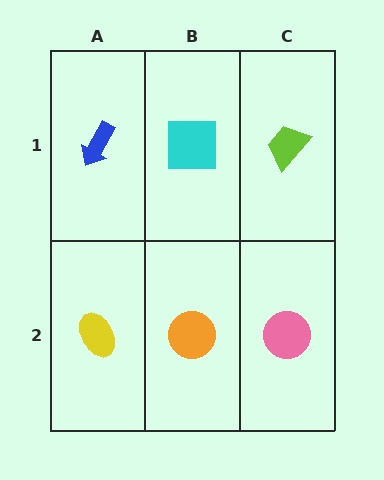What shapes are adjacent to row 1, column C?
A pink circle (row 2, column C), a cyan square (row 1, column B).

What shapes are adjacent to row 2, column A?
A blue arrow (row 1, column A), an orange circle (row 2, column B).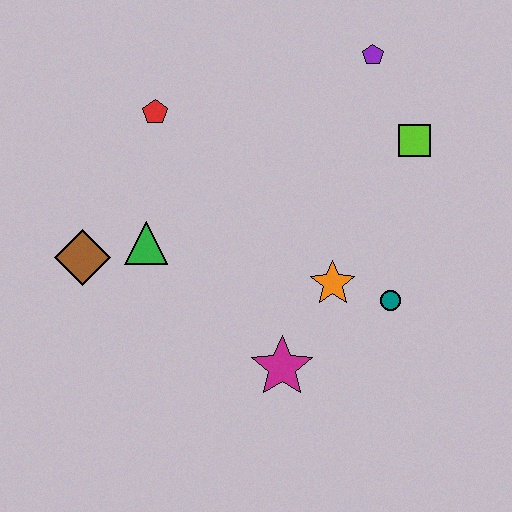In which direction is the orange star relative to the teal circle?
The orange star is to the left of the teal circle.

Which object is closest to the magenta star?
The orange star is closest to the magenta star.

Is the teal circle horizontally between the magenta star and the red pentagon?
No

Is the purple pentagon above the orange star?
Yes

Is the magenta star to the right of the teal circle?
No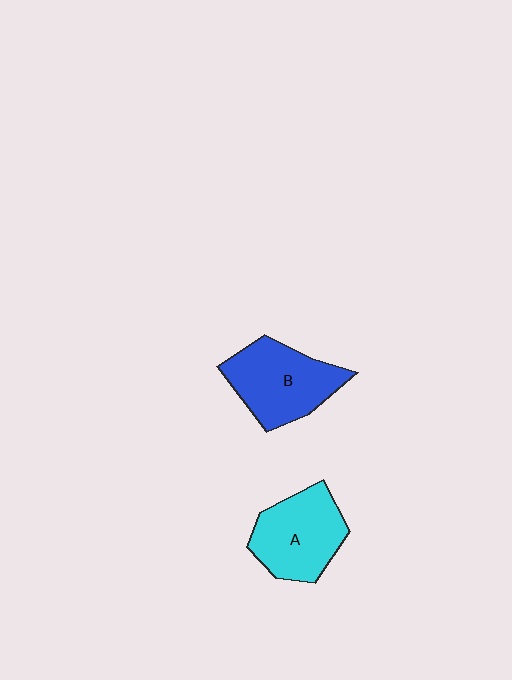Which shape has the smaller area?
Shape A (cyan).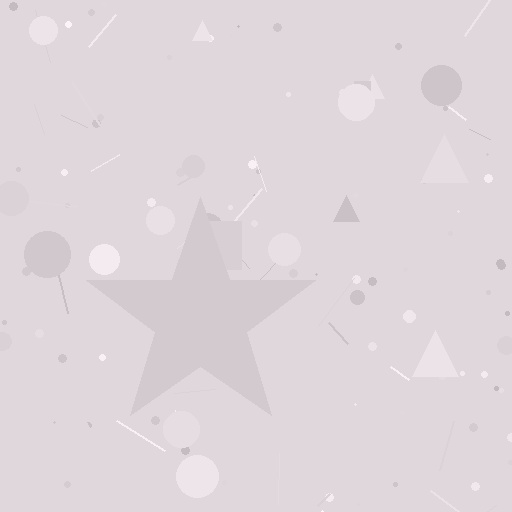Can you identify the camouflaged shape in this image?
The camouflaged shape is a star.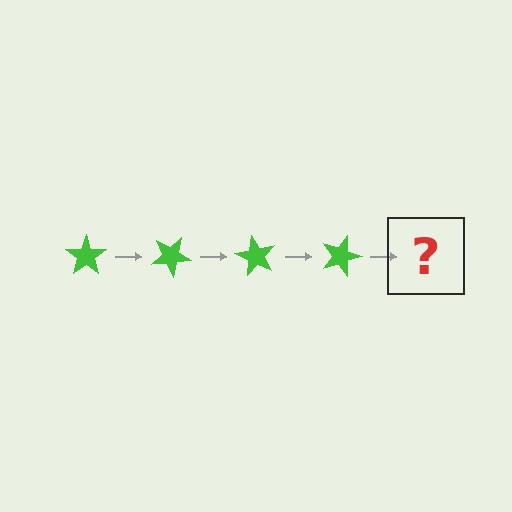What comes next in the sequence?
The next element should be a green star rotated 120 degrees.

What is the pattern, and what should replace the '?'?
The pattern is that the star rotates 30 degrees each step. The '?' should be a green star rotated 120 degrees.